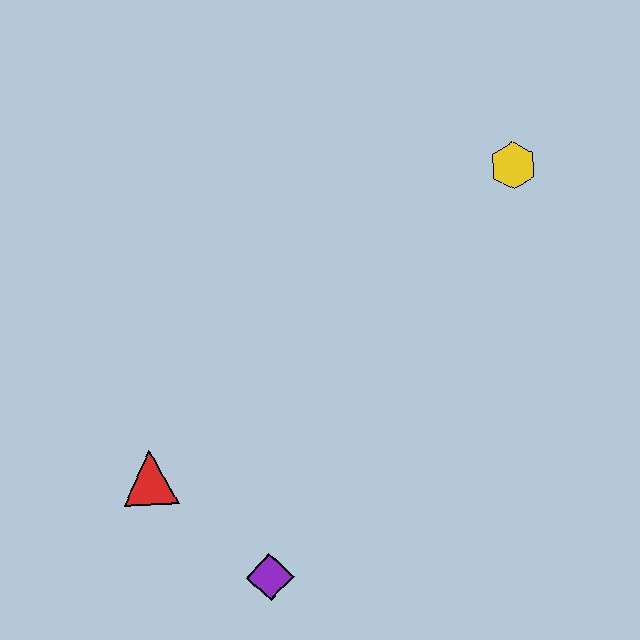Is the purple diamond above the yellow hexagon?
No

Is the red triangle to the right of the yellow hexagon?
No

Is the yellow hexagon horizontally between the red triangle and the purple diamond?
No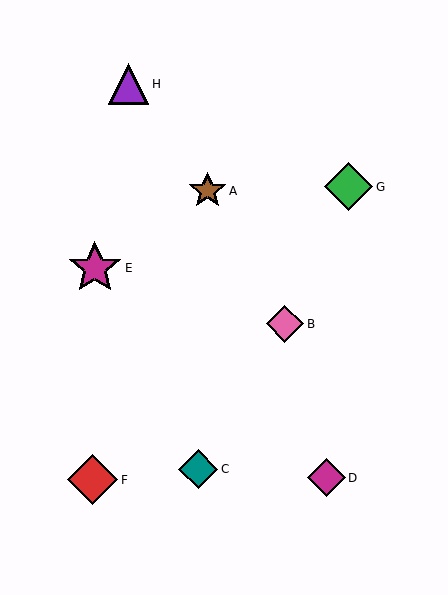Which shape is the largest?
The magenta star (labeled E) is the largest.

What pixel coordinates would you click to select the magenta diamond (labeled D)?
Click at (326, 478) to select the magenta diamond D.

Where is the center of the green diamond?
The center of the green diamond is at (348, 187).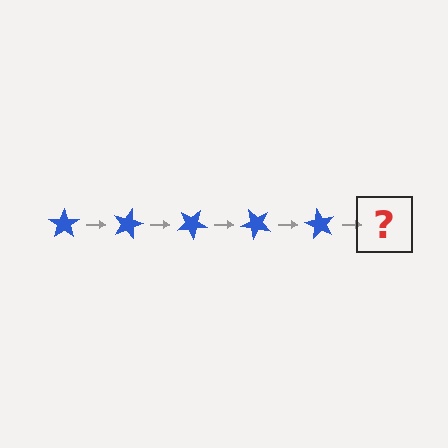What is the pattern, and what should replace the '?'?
The pattern is that the star rotates 15 degrees each step. The '?' should be a blue star rotated 75 degrees.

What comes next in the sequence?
The next element should be a blue star rotated 75 degrees.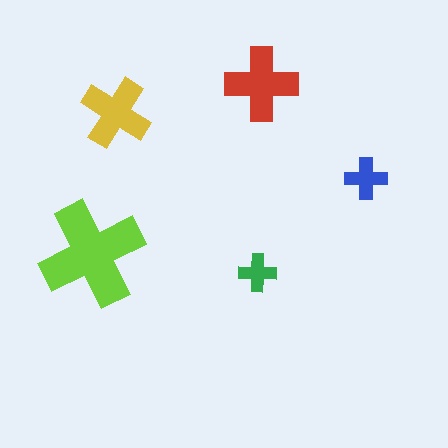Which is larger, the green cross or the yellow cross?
The yellow one.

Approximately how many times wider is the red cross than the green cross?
About 2 times wider.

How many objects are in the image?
There are 5 objects in the image.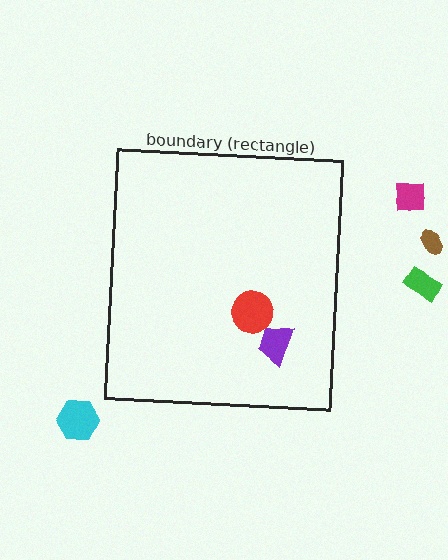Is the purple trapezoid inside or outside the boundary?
Inside.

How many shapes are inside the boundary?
2 inside, 4 outside.